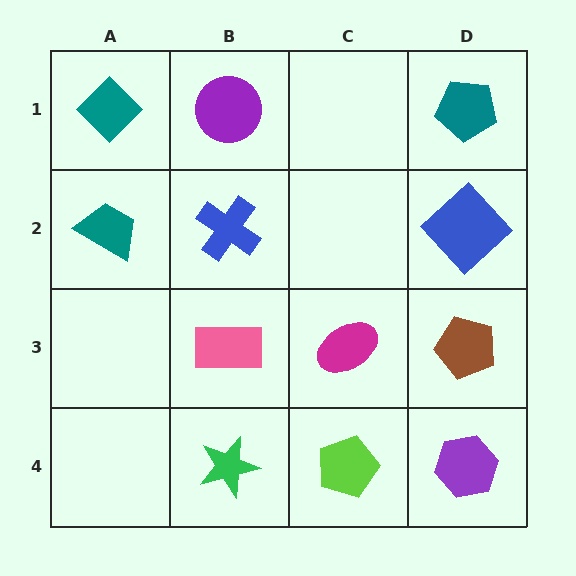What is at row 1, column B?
A purple circle.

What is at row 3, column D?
A brown pentagon.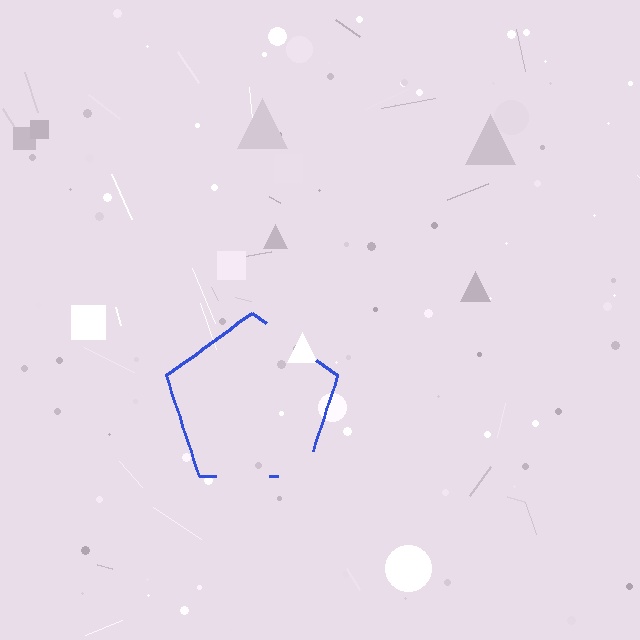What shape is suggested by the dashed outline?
The dashed outline suggests a pentagon.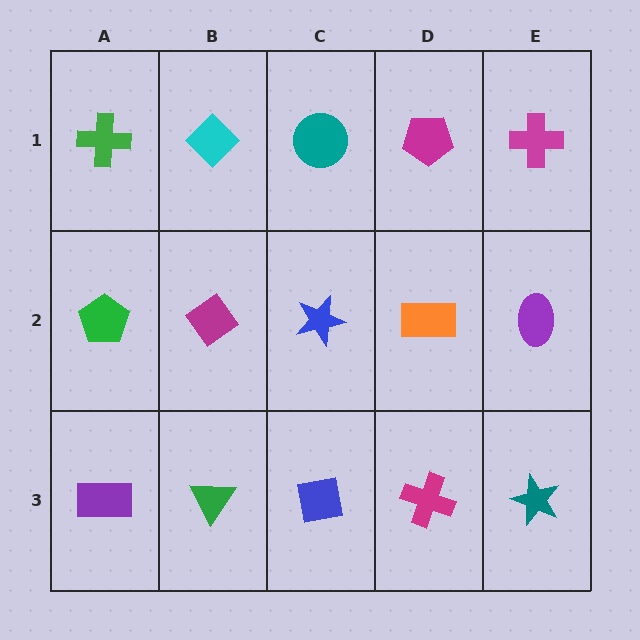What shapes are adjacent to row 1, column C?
A blue star (row 2, column C), a cyan diamond (row 1, column B), a magenta pentagon (row 1, column D).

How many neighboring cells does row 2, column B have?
4.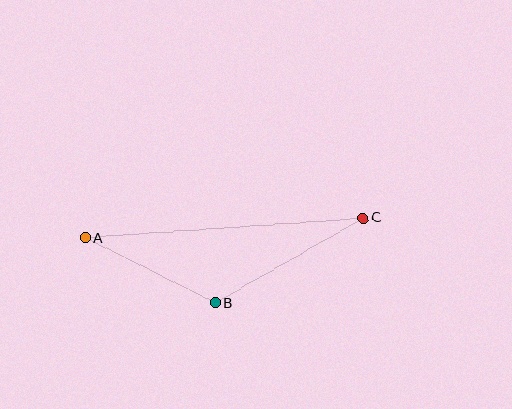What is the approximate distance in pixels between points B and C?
The distance between B and C is approximately 171 pixels.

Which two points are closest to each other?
Points A and B are closest to each other.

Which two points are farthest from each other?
Points A and C are farthest from each other.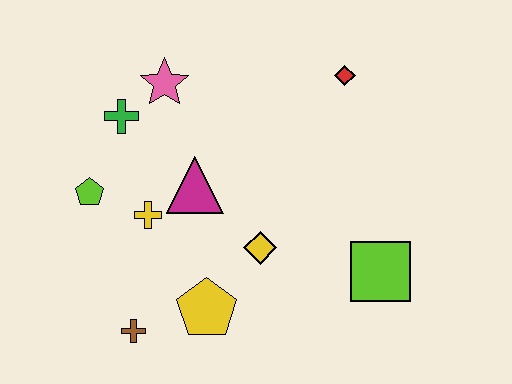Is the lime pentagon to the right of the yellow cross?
No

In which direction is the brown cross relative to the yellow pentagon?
The brown cross is to the left of the yellow pentagon.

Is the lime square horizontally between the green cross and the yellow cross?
No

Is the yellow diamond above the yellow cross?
No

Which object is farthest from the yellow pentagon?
The red diamond is farthest from the yellow pentagon.